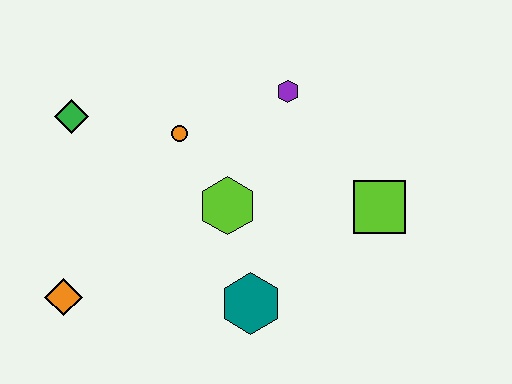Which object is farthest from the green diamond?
The lime square is farthest from the green diamond.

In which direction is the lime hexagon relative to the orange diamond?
The lime hexagon is to the right of the orange diamond.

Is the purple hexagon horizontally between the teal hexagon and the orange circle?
No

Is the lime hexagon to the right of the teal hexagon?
No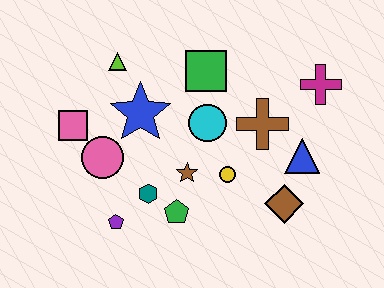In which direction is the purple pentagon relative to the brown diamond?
The purple pentagon is to the left of the brown diamond.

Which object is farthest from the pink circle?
The magenta cross is farthest from the pink circle.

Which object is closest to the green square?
The cyan circle is closest to the green square.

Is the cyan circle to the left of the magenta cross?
Yes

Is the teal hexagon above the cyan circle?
No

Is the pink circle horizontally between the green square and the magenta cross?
No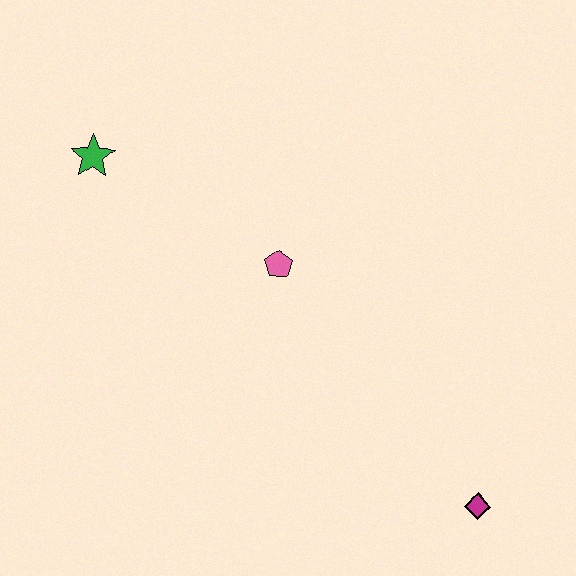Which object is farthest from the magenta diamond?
The green star is farthest from the magenta diamond.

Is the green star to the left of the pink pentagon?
Yes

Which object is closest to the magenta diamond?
The pink pentagon is closest to the magenta diamond.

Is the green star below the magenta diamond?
No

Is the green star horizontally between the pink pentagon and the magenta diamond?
No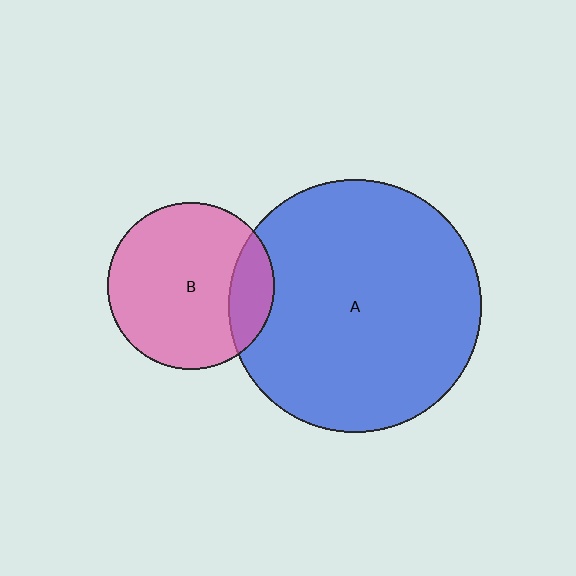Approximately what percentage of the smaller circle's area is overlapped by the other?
Approximately 20%.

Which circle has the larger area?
Circle A (blue).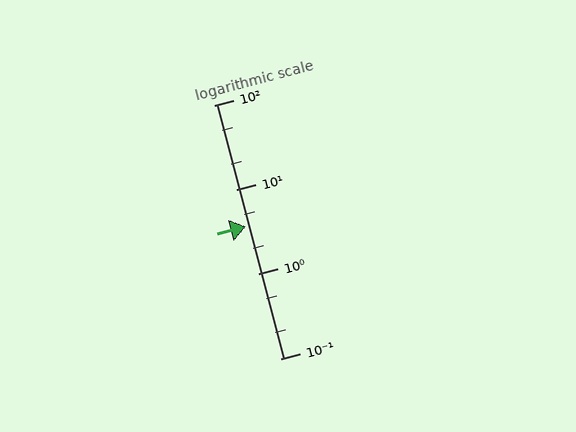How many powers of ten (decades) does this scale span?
The scale spans 3 decades, from 0.1 to 100.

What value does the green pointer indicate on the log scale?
The pointer indicates approximately 3.7.